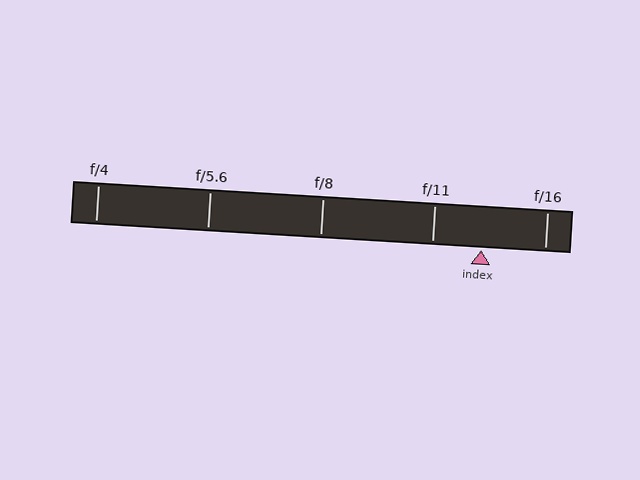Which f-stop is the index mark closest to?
The index mark is closest to f/11.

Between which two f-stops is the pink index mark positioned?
The index mark is between f/11 and f/16.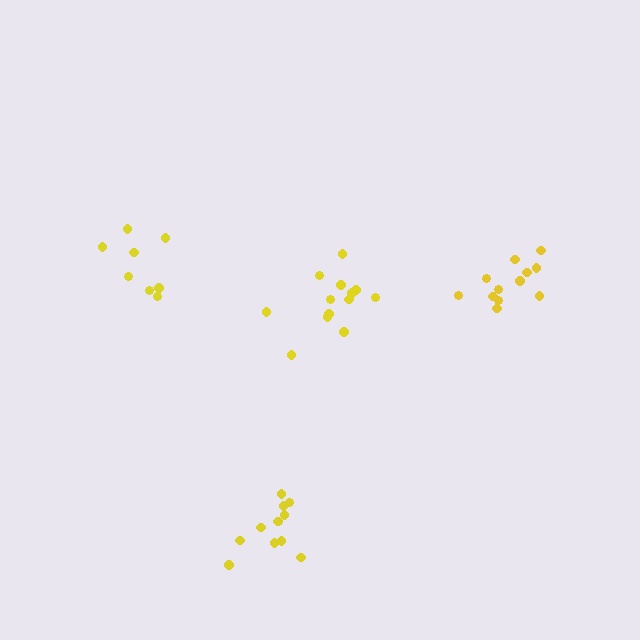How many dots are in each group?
Group 1: 12 dots, Group 2: 13 dots, Group 3: 12 dots, Group 4: 8 dots (45 total).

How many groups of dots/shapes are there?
There are 4 groups.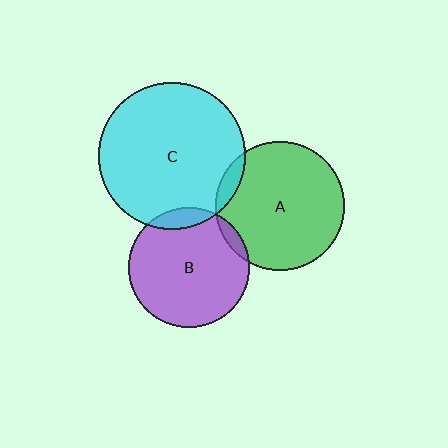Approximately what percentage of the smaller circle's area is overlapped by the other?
Approximately 10%.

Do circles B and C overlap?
Yes.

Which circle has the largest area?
Circle C (cyan).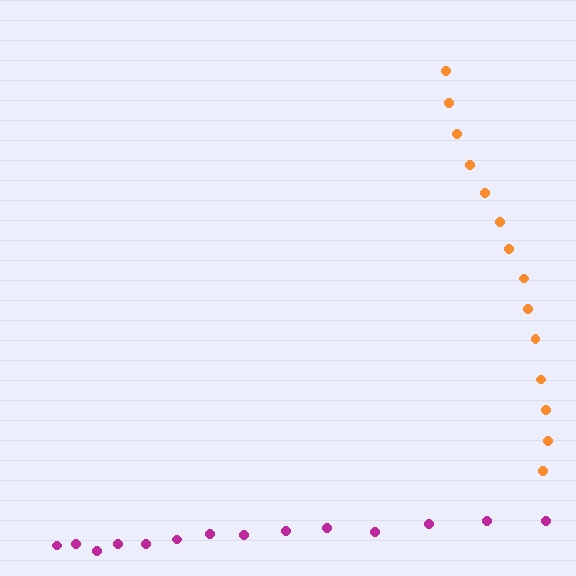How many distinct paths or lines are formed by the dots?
There are 2 distinct paths.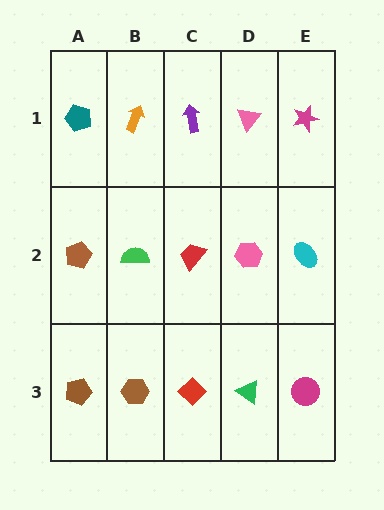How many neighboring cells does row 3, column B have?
3.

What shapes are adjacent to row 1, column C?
A red trapezoid (row 2, column C), an orange arrow (row 1, column B), a pink triangle (row 1, column D).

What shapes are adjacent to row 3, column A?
A brown pentagon (row 2, column A), a brown hexagon (row 3, column B).